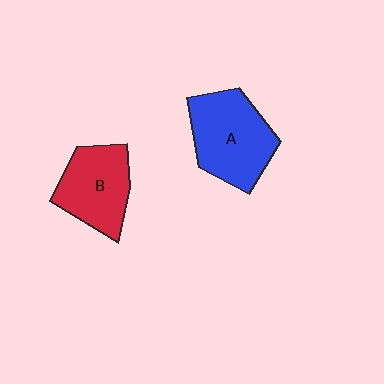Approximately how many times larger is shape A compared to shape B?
Approximately 1.2 times.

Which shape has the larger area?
Shape A (blue).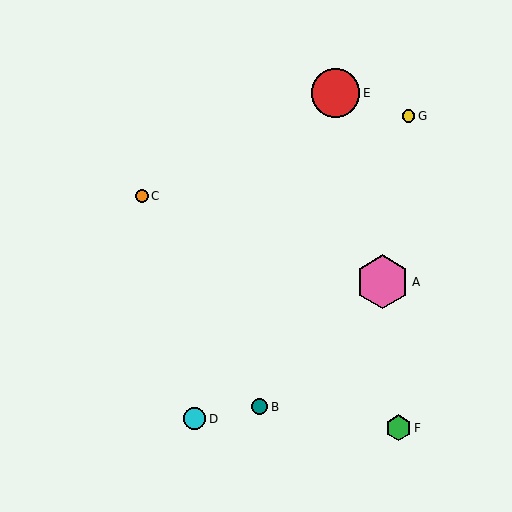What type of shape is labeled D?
Shape D is a cyan circle.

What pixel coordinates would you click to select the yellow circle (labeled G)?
Click at (409, 116) to select the yellow circle G.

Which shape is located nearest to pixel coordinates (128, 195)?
The orange circle (labeled C) at (142, 196) is nearest to that location.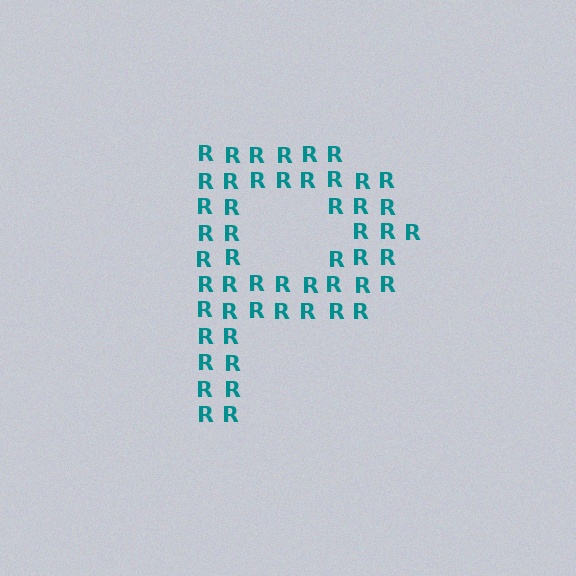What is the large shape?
The large shape is the letter P.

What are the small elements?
The small elements are letter R's.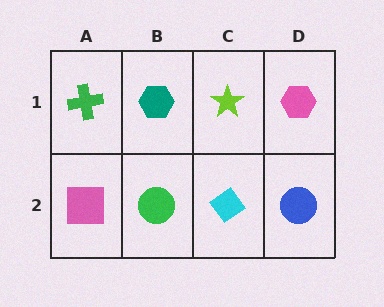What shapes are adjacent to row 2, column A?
A green cross (row 1, column A), a green circle (row 2, column B).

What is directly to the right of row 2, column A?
A green circle.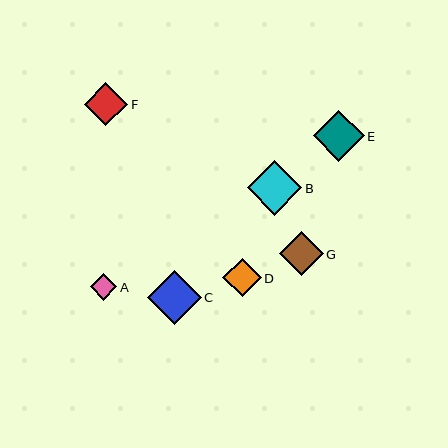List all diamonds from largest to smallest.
From largest to smallest: B, C, E, G, F, D, A.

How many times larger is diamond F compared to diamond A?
Diamond F is approximately 1.6 times the size of diamond A.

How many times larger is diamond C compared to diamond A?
Diamond C is approximately 2.0 times the size of diamond A.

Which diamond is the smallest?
Diamond A is the smallest with a size of approximately 27 pixels.